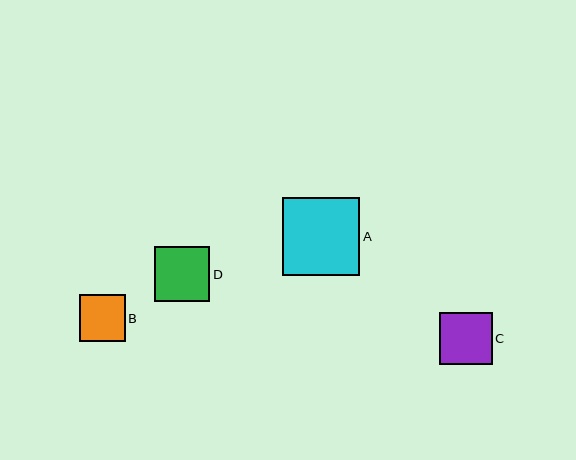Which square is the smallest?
Square B is the smallest with a size of approximately 46 pixels.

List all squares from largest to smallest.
From largest to smallest: A, D, C, B.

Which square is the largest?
Square A is the largest with a size of approximately 77 pixels.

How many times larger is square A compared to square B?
Square A is approximately 1.7 times the size of square B.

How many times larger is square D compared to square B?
Square D is approximately 1.2 times the size of square B.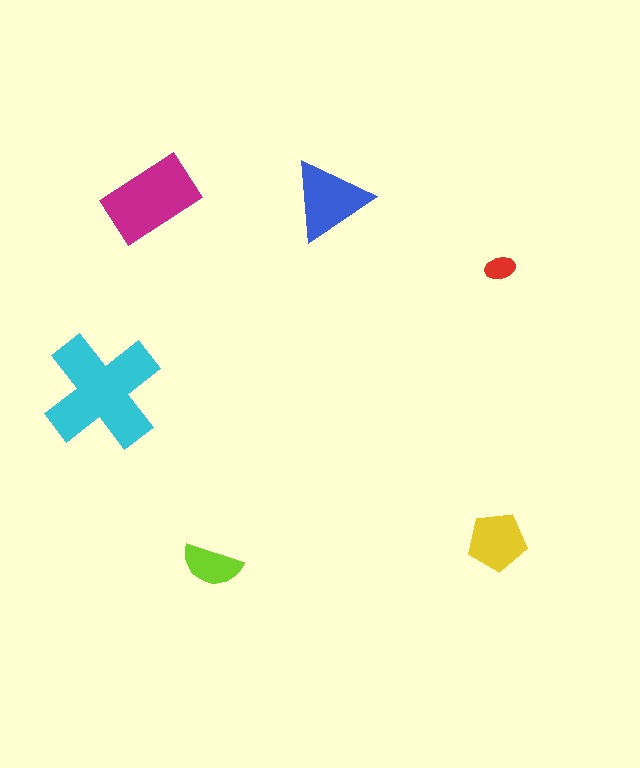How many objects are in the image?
There are 6 objects in the image.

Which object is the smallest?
The red ellipse.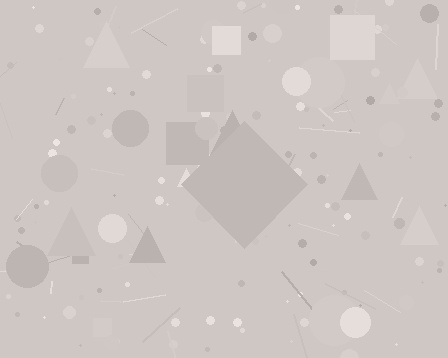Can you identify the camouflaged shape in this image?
The camouflaged shape is a diamond.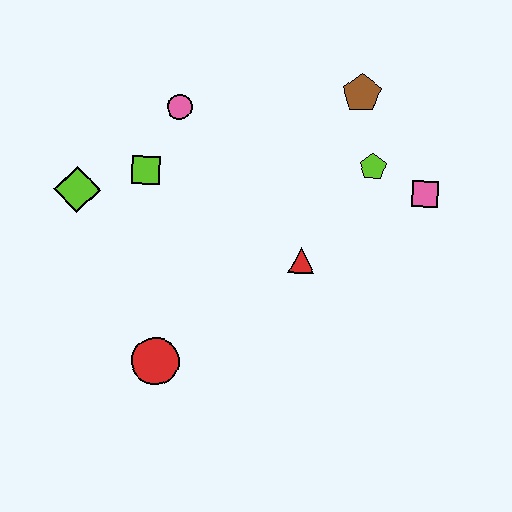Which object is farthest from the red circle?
The brown pentagon is farthest from the red circle.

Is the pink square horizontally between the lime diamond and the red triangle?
No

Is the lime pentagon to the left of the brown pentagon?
No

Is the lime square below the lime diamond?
No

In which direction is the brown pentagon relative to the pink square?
The brown pentagon is above the pink square.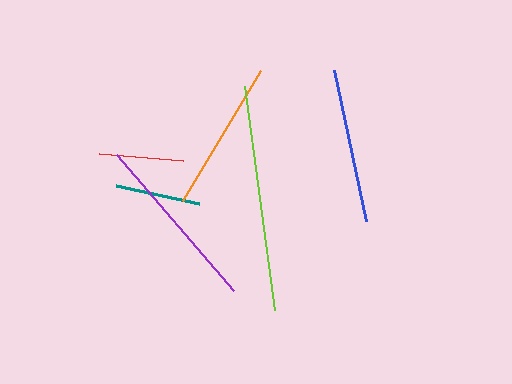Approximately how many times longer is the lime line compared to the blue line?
The lime line is approximately 1.5 times the length of the blue line.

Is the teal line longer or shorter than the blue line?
The blue line is longer than the teal line.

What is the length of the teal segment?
The teal segment is approximately 85 pixels long.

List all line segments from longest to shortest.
From longest to shortest: lime, purple, blue, orange, teal, red.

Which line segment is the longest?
The lime line is the longest at approximately 226 pixels.